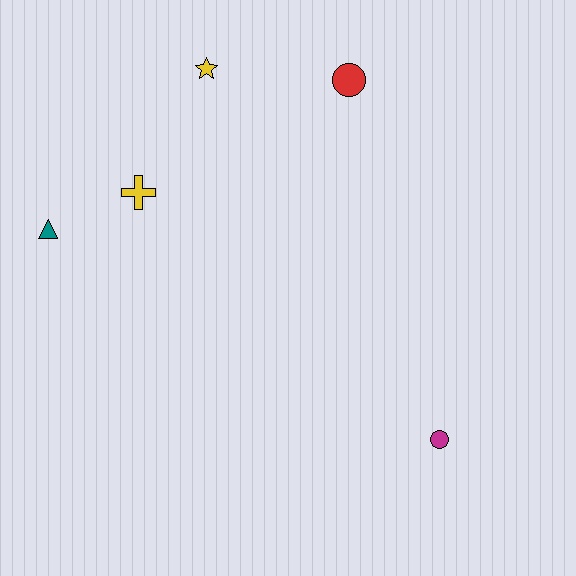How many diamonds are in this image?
There are no diamonds.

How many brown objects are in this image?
There are no brown objects.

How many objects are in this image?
There are 5 objects.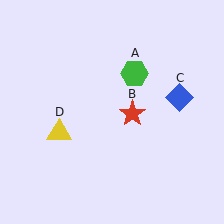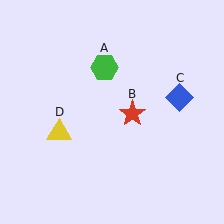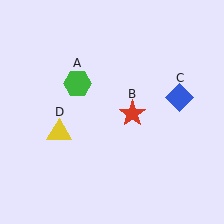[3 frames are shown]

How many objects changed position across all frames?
1 object changed position: green hexagon (object A).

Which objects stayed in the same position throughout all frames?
Red star (object B) and blue diamond (object C) and yellow triangle (object D) remained stationary.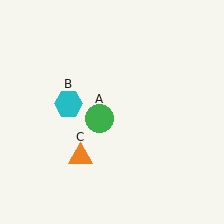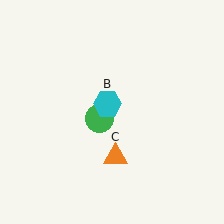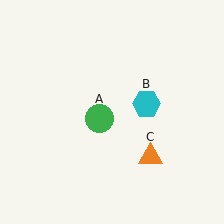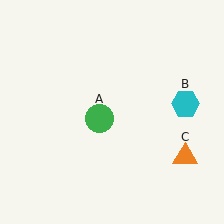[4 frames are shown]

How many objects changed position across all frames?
2 objects changed position: cyan hexagon (object B), orange triangle (object C).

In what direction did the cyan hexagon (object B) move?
The cyan hexagon (object B) moved right.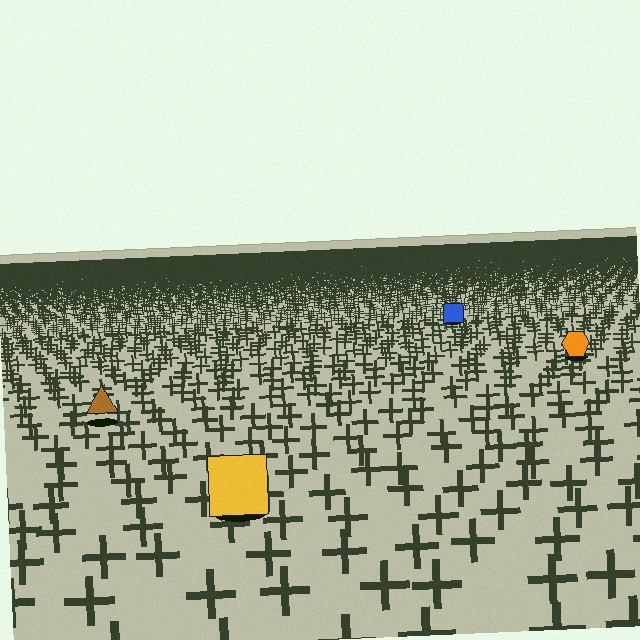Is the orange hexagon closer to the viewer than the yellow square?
No. The yellow square is closer — you can tell from the texture gradient: the ground texture is coarser near it.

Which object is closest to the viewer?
The yellow square is closest. The texture marks near it are larger and more spread out.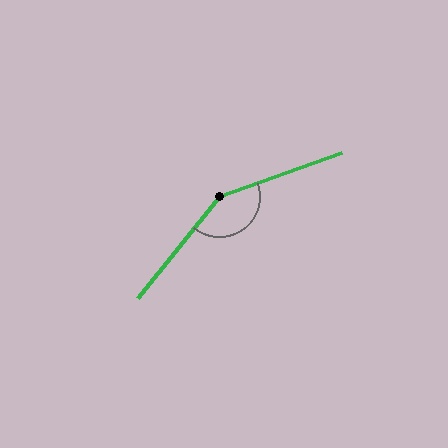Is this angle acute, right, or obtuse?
It is obtuse.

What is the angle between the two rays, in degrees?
Approximately 149 degrees.